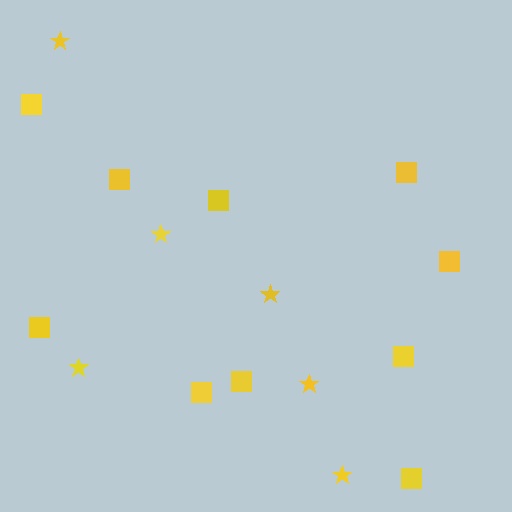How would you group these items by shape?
There are 2 groups: one group of stars (6) and one group of squares (10).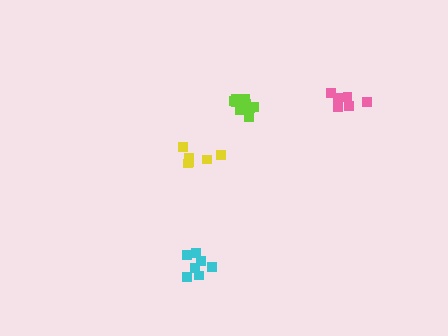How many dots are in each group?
Group 1: 7 dots, Group 2: 11 dots, Group 3: 6 dots, Group 4: 6 dots (30 total).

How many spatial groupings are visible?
There are 4 spatial groupings.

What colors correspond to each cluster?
The clusters are colored: cyan, lime, yellow, pink.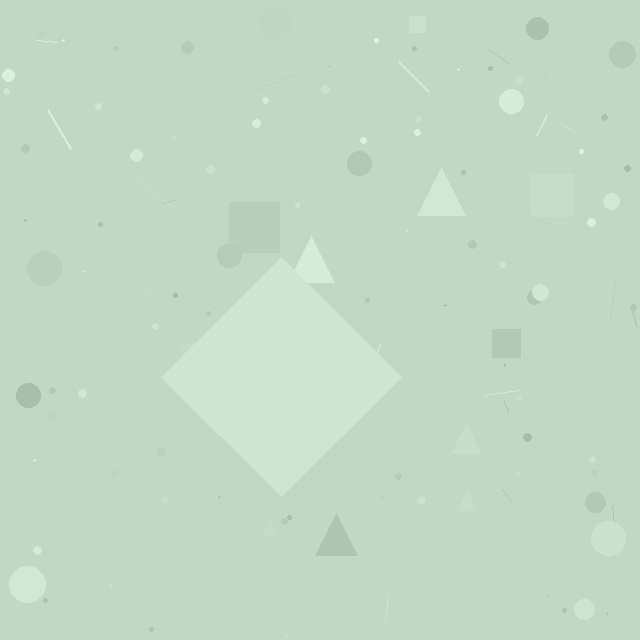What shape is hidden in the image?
A diamond is hidden in the image.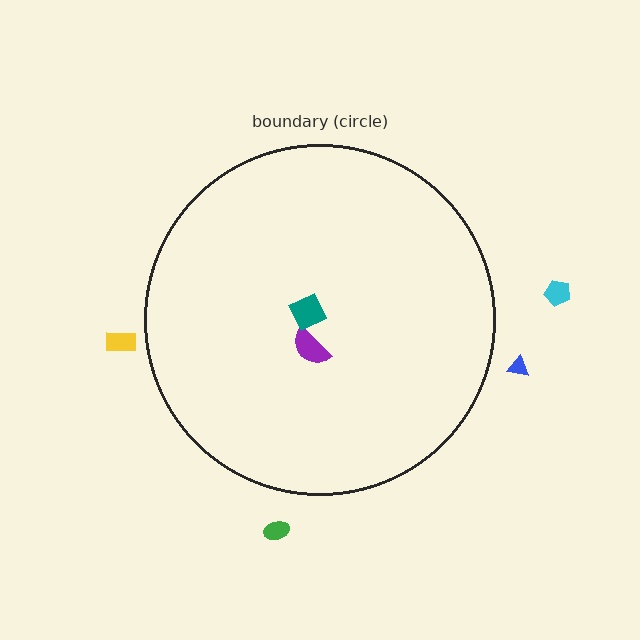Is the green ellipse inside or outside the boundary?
Outside.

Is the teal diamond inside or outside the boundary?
Inside.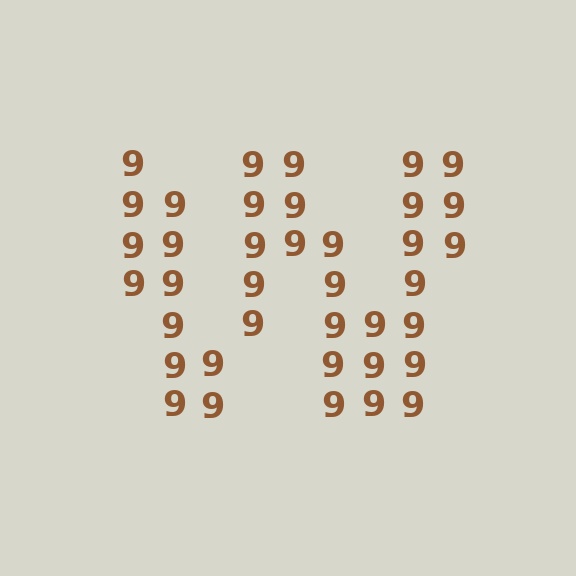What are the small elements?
The small elements are digit 9's.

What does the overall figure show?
The overall figure shows the letter W.